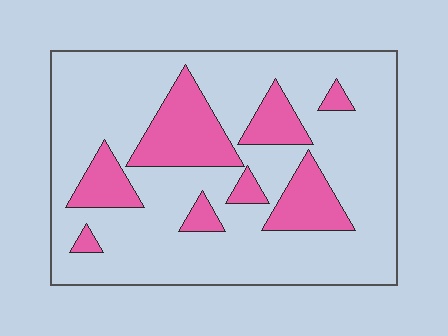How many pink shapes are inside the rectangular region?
8.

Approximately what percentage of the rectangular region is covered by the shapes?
Approximately 25%.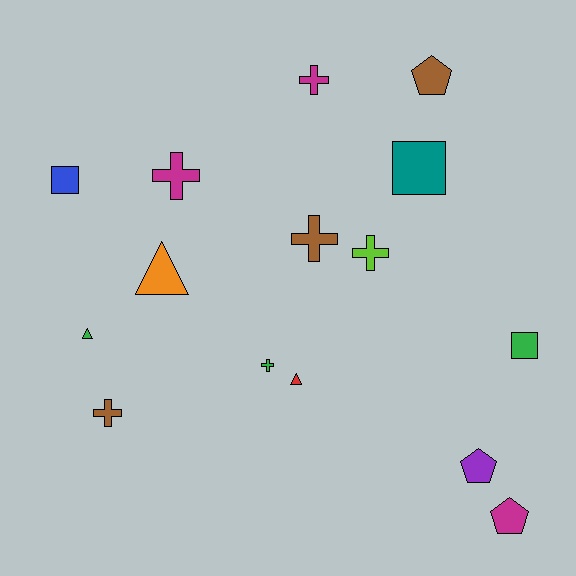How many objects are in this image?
There are 15 objects.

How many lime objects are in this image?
There is 1 lime object.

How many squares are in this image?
There are 3 squares.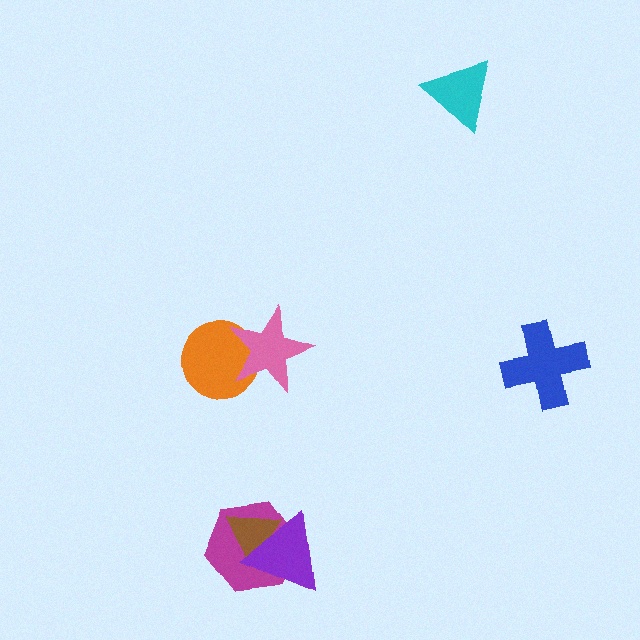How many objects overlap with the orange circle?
1 object overlaps with the orange circle.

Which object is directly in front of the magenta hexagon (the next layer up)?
The brown triangle is directly in front of the magenta hexagon.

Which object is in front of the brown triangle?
The purple triangle is in front of the brown triangle.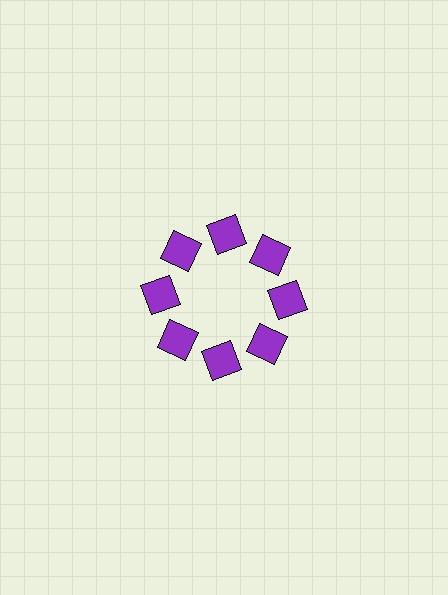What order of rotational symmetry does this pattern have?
This pattern has 8-fold rotational symmetry.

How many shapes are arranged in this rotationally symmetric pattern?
There are 8 shapes, arranged in 8 groups of 1.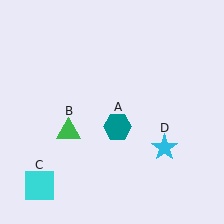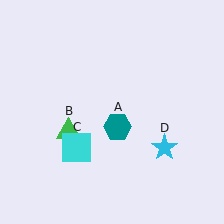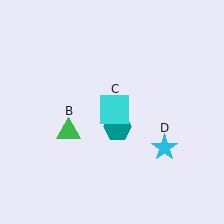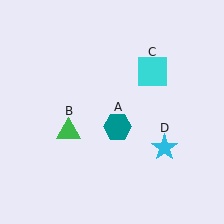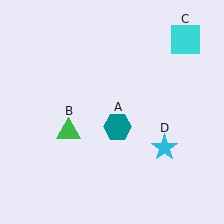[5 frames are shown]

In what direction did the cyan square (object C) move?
The cyan square (object C) moved up and to the right.